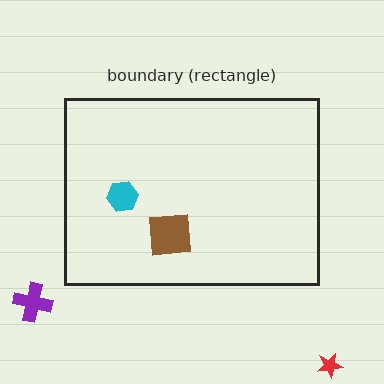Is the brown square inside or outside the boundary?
Inside.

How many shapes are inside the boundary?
2 inside, 2 outside.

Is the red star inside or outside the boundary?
Outside.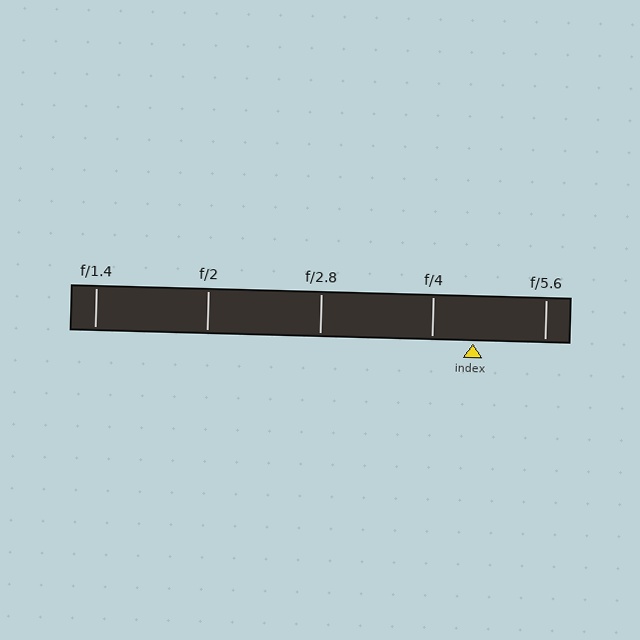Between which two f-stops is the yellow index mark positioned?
The index mark is between f/4 and f/5.6.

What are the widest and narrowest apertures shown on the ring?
The widest aperture shown is f/1.4 and the narrowest is f/5.6.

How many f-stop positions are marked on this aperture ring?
There are 5 f-stop positions marked.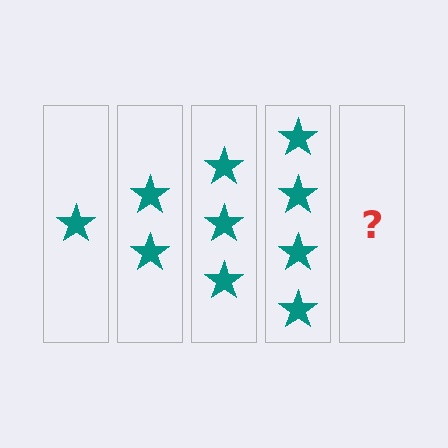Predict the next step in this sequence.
The next step is 5 stars.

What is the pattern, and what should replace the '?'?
The pattern is that each step adds one more star. The '?' should be 5 stars.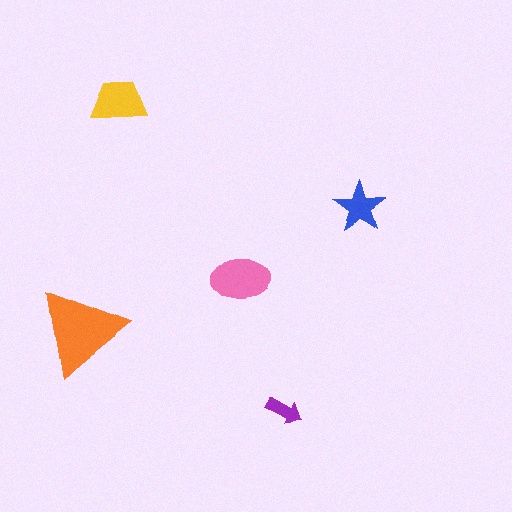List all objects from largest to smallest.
The orange triangle, the pink ellipse, the yellow trapezoid, the blue star, the purple arrow.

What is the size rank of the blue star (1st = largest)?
4th.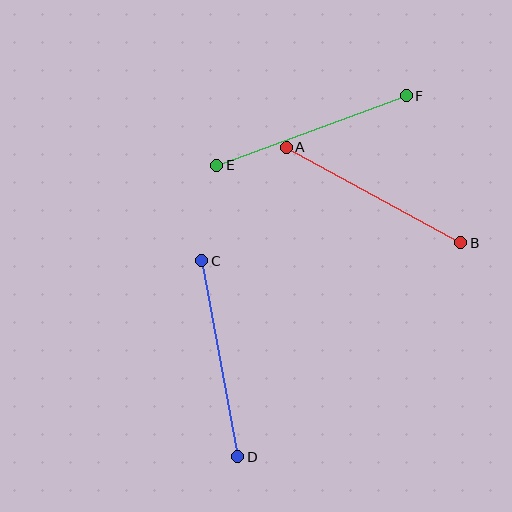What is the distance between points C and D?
The distance is approximately 200 pixels.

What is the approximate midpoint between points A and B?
The midpoint is at approximately (373, 195) pixels.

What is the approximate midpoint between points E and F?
The midpoint is at approximately (312, 130) pixels.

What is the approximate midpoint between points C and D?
The midpoint is at approximately (220, 359) pixels.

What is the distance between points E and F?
The distance is approximately 202 pixels.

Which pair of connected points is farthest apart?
Points E and F are farthest apart.